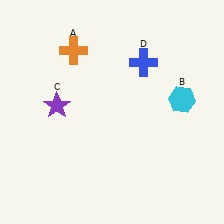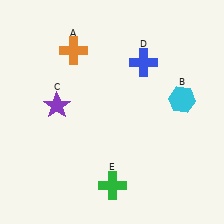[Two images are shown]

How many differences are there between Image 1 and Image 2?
There is 1 difference between the two images.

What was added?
A green cross (E) was added in Image 2.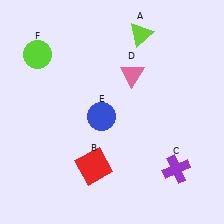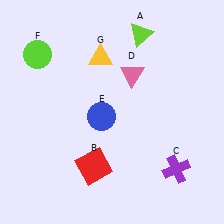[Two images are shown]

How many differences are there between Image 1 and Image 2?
There is 1 difference between the two images.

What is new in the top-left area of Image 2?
A yellow triangle (G) was added in the top-left area of Image 2.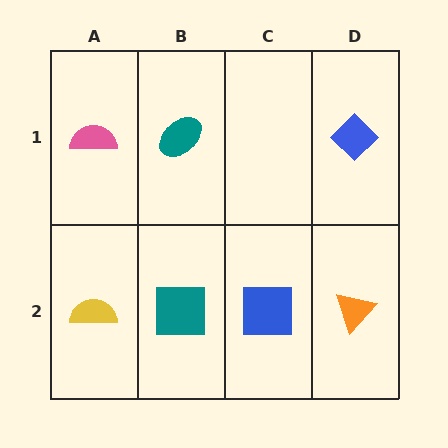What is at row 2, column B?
A teal square.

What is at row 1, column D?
A blue diamond.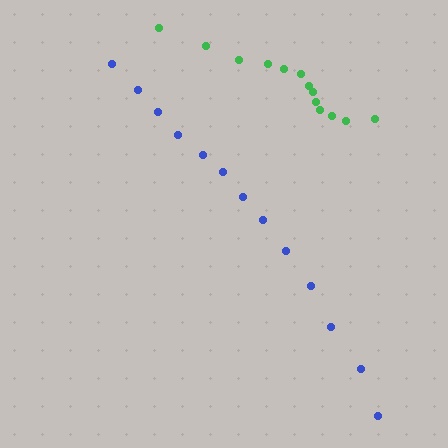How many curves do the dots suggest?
There are 2 distinct paths.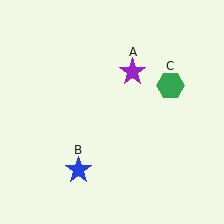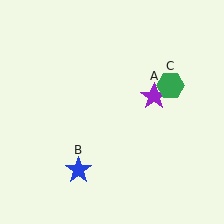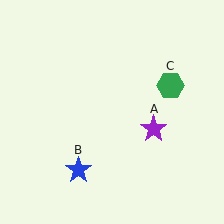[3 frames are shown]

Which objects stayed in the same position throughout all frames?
Blue star (object B) and green hexagon (object C) remained stationary.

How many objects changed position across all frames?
1 object changed position: purple star (object A).